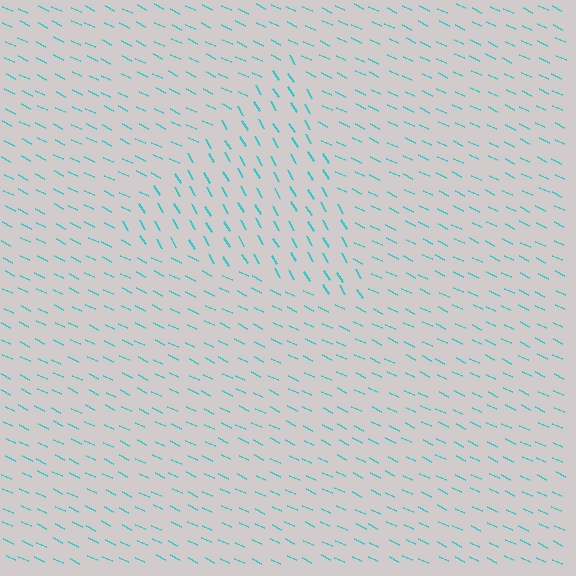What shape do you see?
I see a triangle.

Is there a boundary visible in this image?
Yes, there is a texture boundary formed by a change in line orientation.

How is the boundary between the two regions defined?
The boundary is defined purely by a change in line orientation (approximately 33 degrees difference). All lines are the same color and thickness.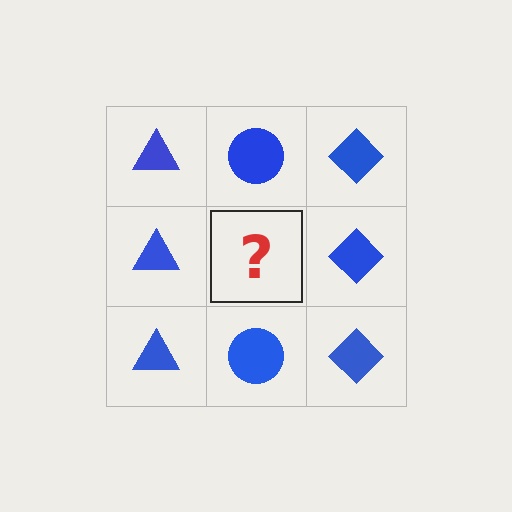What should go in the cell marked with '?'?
The missing cell should contain a blue circle.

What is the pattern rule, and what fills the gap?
The rule is that each column has a consistent shape. The gap should be filled with a blue circle.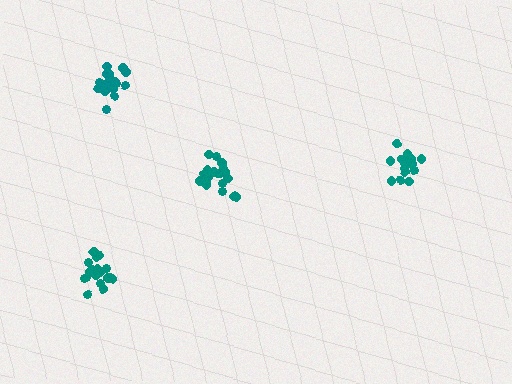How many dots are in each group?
Group 1: 19 dots, Group 2: 19 dots, Group 3: 17 dots, Group 4: 14 dots (69 total).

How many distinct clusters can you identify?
There are 4 distinct clusters.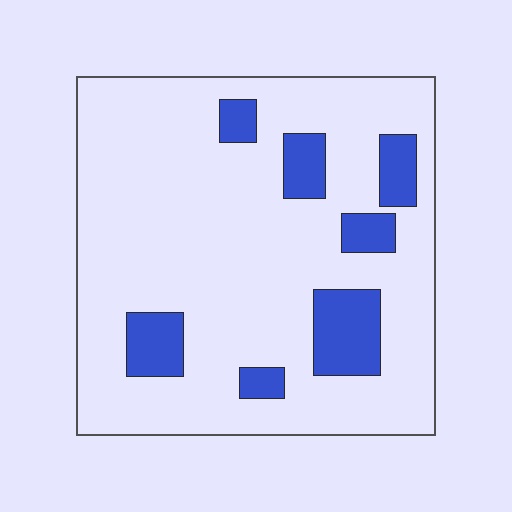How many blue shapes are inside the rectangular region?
7.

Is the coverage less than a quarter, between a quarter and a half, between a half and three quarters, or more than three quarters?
Less than a quarter.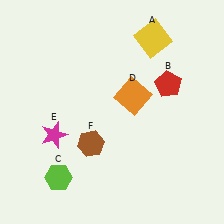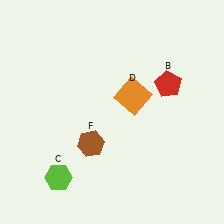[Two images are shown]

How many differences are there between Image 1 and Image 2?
There are 2 differences between the two images.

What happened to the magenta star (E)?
The magenta star (E) was removed in Image 2. It was in the bottom-left area of Image 1.